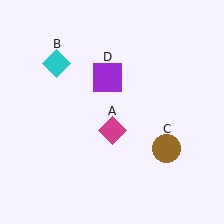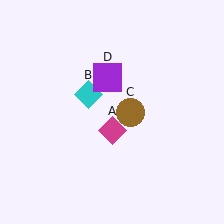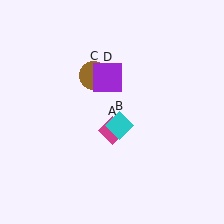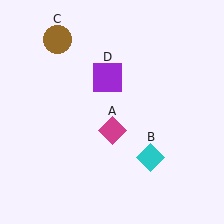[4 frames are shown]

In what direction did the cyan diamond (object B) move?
The cyan diamond (object B) moved down and to the right.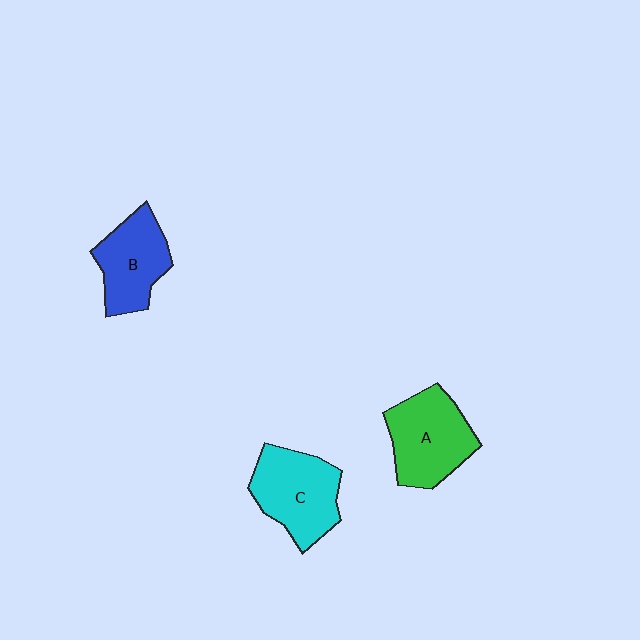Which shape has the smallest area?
Shape B (blue).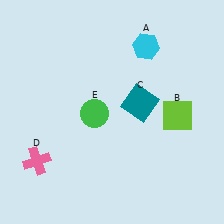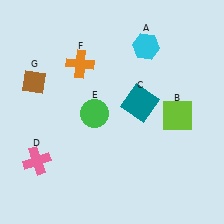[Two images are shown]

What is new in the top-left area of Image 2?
An orange cross (F) was added in the top-left area of Image 2.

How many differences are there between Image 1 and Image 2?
There are 2 differences between the two images.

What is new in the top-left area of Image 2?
A brown diamond (G) was added in the top-left area of Image 2.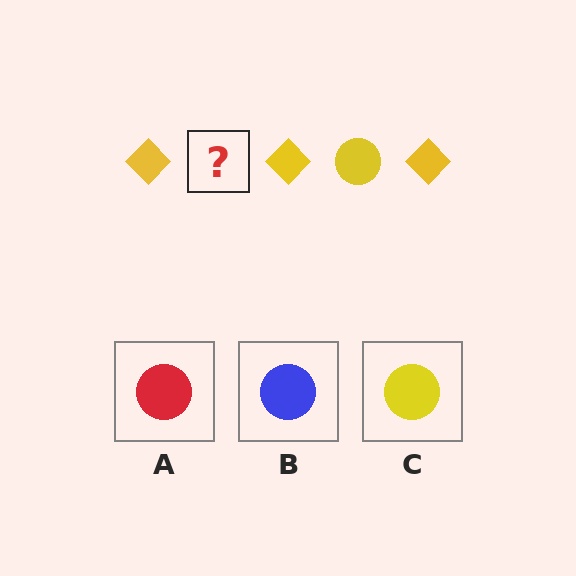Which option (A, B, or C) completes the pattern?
C.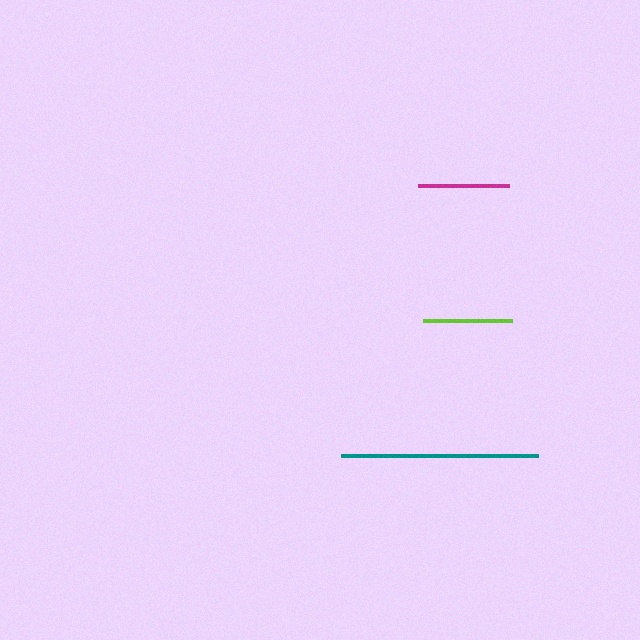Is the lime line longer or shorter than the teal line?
The teal line is longer than the lime line.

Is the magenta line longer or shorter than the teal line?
The teal line is longer than the magenta line.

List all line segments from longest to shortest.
From longest to shortest: teal, magenta, lime.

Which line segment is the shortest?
The lime line is the shortest at approximately 89 pixels.